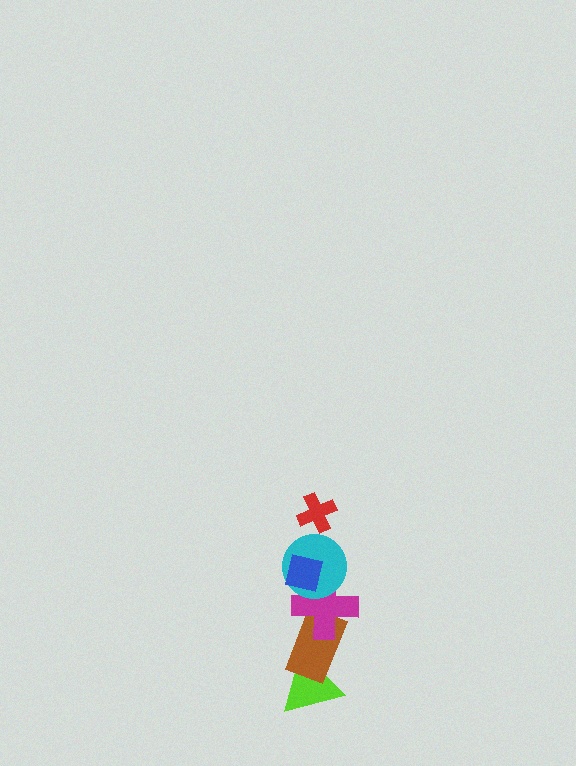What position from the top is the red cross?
The red cross is 1st from the top.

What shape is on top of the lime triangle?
The brown rectangle is on top of the lime triangle.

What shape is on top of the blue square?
The red cross is on top of the blue square.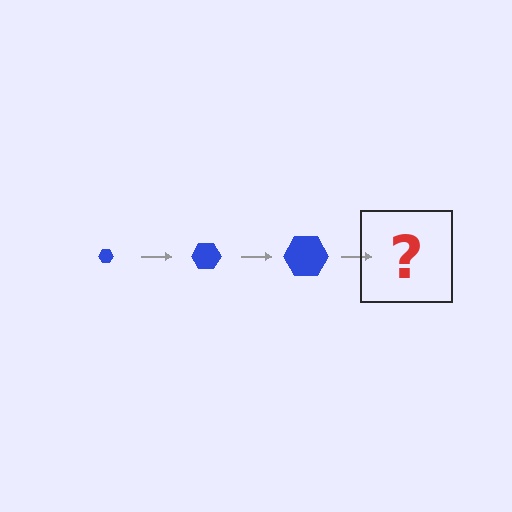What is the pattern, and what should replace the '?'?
The pattern is that the hexagon gets progressively larger each step. The '?' should be a blue hexagon, larger than the previous one.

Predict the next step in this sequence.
The next step is a blue hexagon, larger than the previous one.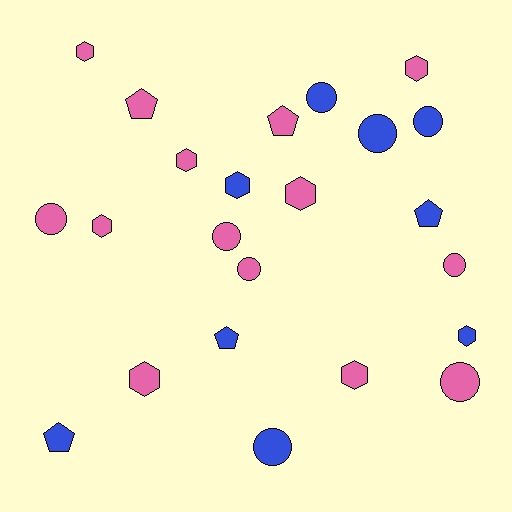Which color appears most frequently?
Pink, with 14 objects.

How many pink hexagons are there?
There are 7 pink hexagons.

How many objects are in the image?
There are 23 objects.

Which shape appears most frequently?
Circle, with 9 objects.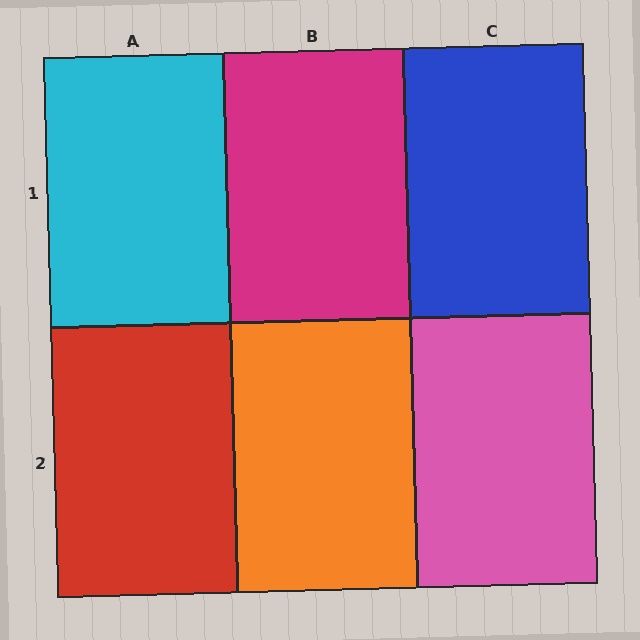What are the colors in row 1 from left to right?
Cyan, magenta, blue.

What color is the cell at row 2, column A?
Red.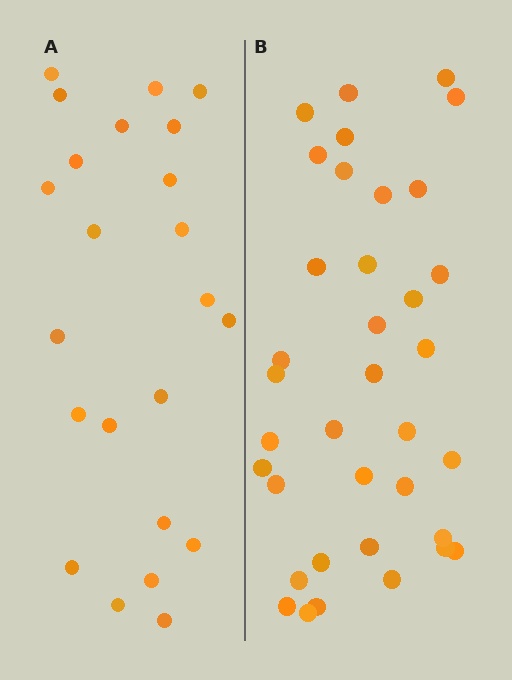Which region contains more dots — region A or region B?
Region B (the right region) has more dots.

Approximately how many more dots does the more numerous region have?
Region B has approximately 15 more dots than region A.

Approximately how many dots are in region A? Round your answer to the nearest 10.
About 20 dots. (The exact count is 23, which rounds to 20.)